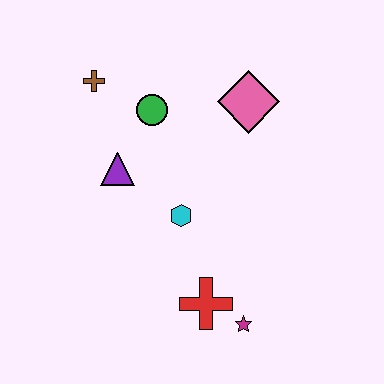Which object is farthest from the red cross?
The brown cross is farthest from the red cross.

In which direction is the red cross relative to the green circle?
The red cross is below the green circle.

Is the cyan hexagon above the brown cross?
No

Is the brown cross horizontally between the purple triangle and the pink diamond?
No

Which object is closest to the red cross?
The magenta star is closest to the red cross.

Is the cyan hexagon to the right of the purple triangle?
Yes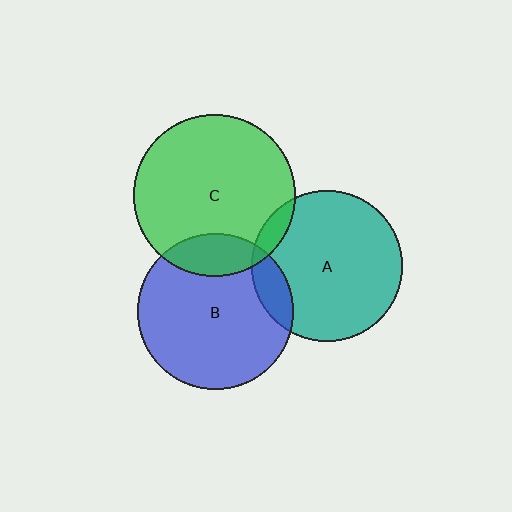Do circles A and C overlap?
Yes.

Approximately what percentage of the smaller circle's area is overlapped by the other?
Approximately 5%.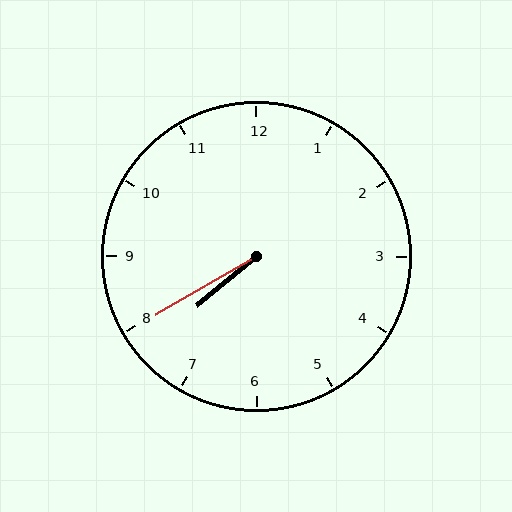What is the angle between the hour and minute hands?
Approximately 10 degrees.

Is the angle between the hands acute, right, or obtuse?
It is acute.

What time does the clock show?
7:40.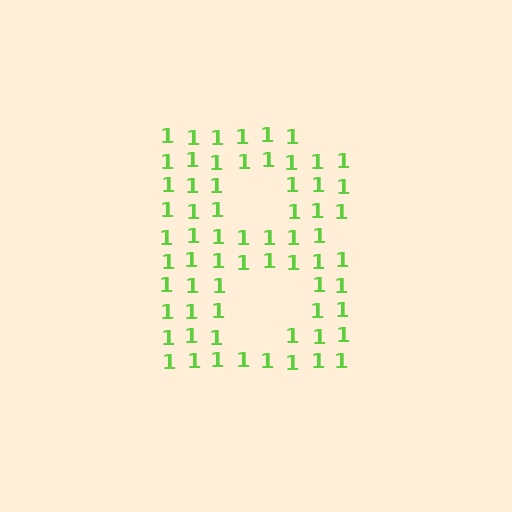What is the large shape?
The large shape is the letter B.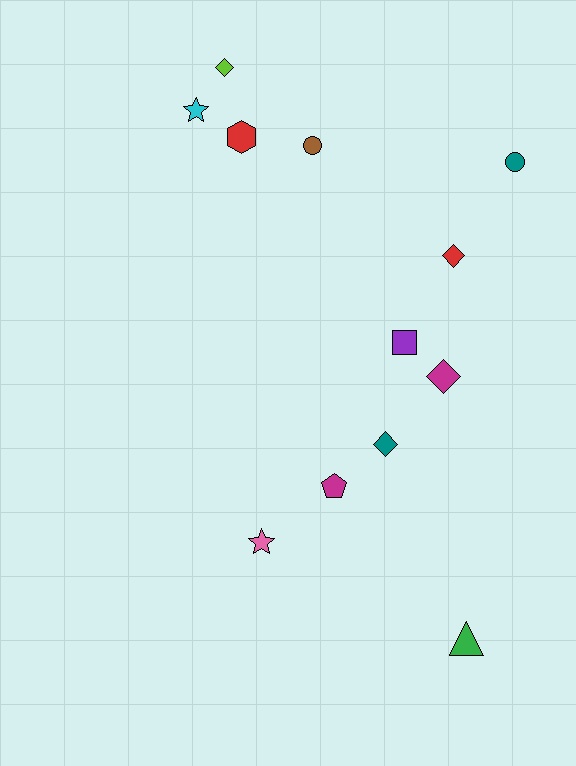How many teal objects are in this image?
There are 2 teal objects.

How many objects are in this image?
There are 12 objects.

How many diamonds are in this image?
There are 4 diamonds.